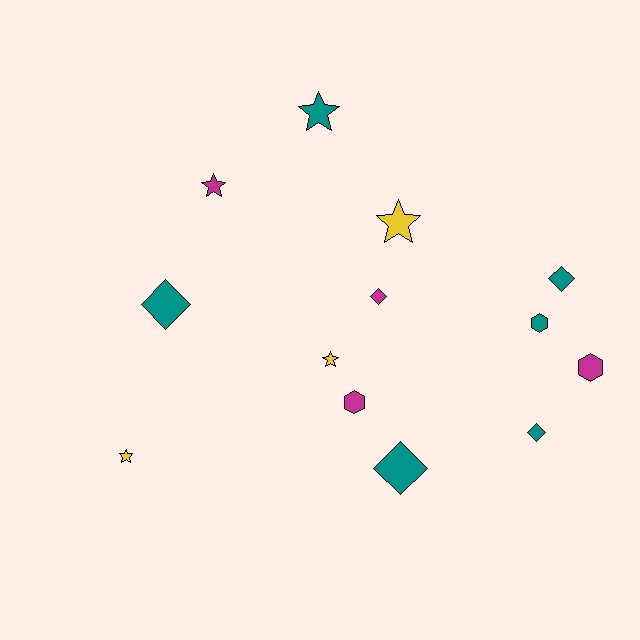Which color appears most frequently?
Teal, with 6 objects.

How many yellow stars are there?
There are 3 yellow stars.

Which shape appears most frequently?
Diamond, with 5 objects.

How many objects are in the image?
There are 13 objects.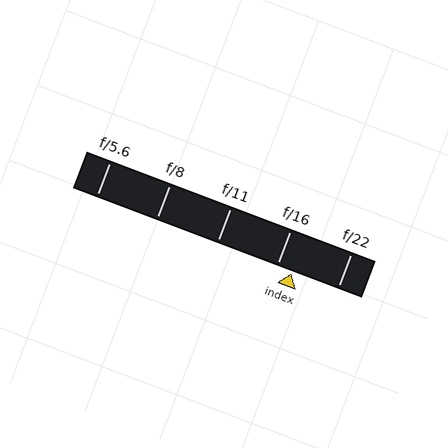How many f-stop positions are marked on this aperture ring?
There are 5 f-stop positions marked.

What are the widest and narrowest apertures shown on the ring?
The widest aperture shown is f/5.6 and the narrowest is f/22.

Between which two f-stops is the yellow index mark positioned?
The index mark is between f/16 and f/22.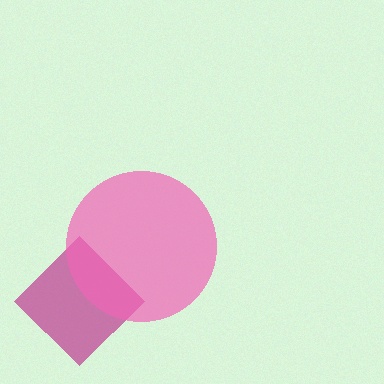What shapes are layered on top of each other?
The layered shapes are: a magenta diamond, a pink circle.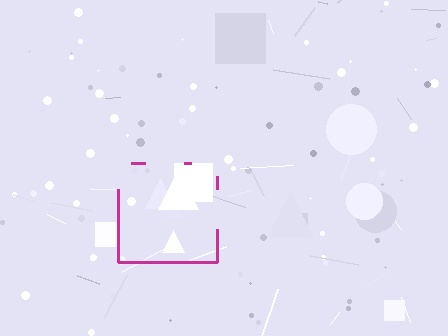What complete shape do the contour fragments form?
The contour fragments form a square.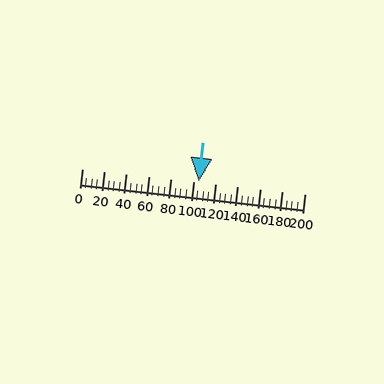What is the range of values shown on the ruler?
The ruler shows values from 0 to 200.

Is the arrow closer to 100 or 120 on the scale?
The arrow is closer to 100.